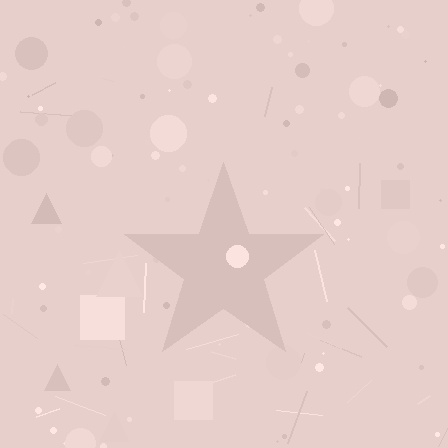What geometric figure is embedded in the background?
A star is embedded in the background.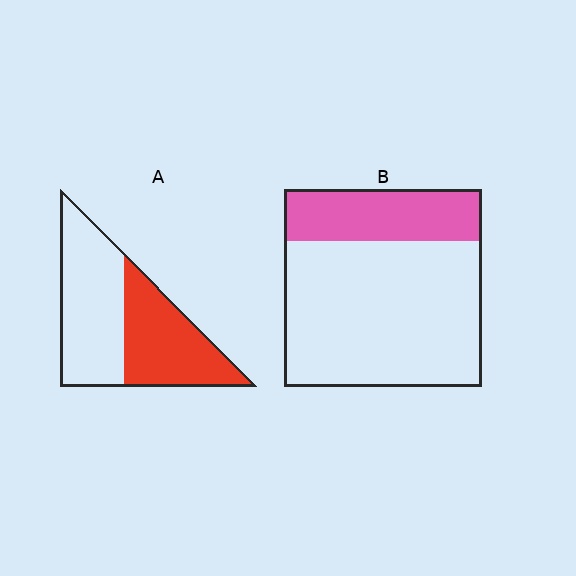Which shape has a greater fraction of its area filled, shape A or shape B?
Shape A.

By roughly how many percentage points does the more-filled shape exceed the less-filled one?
By roughly 20 percentage points (A over B).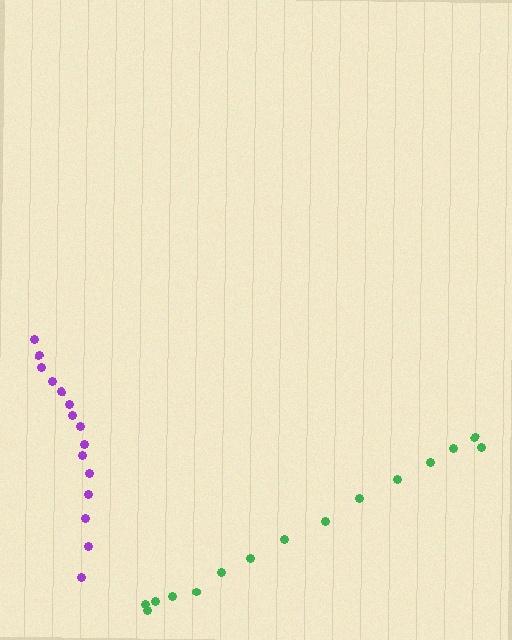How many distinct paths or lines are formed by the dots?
There are 2 distinct paths.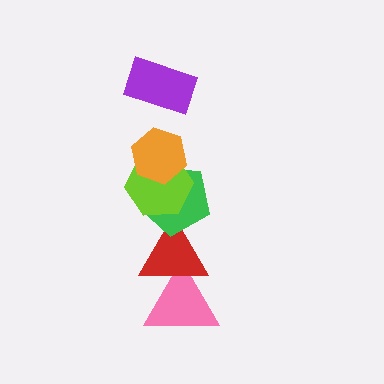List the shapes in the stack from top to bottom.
From top to bottom: the purple rectangle, the orange hexagon, the lime hexagon, the green pentagon, the red triangle, the pink triangle.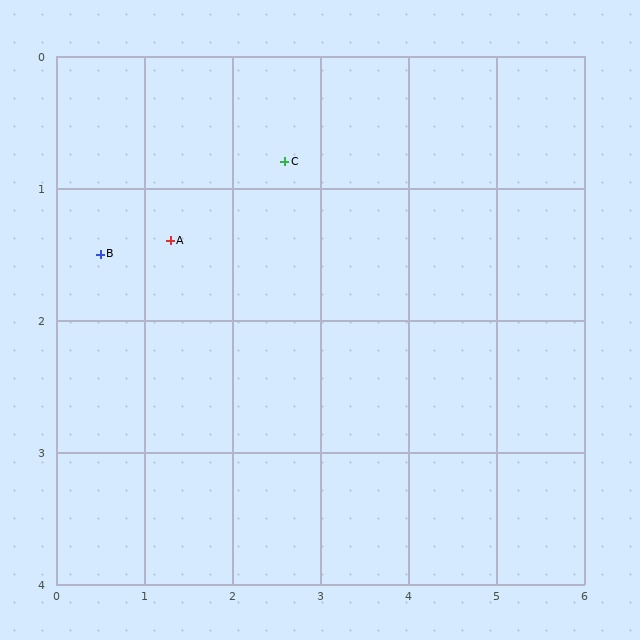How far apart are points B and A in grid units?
Points B and A are about 0.8 grid units apart.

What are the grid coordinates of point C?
Point C is at approximately (2.6, 0.8).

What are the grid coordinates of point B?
Point B is at approximately (0.5, 1.5).